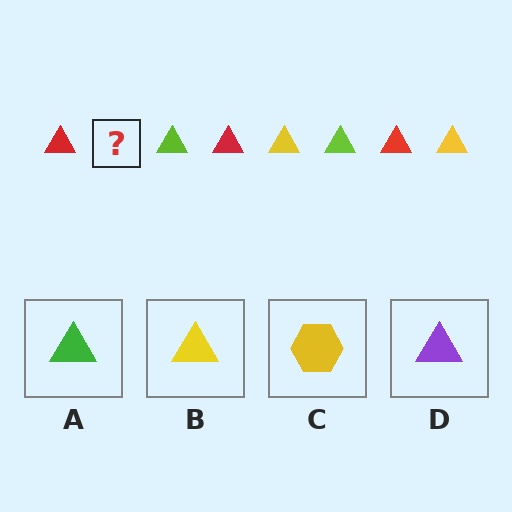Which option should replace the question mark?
Option B.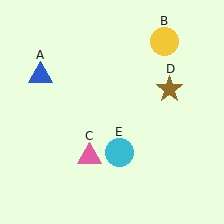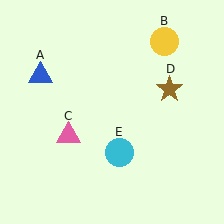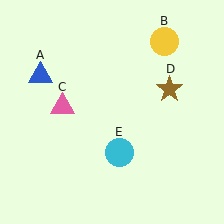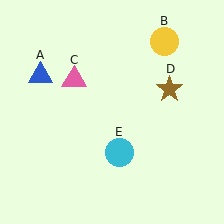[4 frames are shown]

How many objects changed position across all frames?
1 object changed position: pink triangle (object C).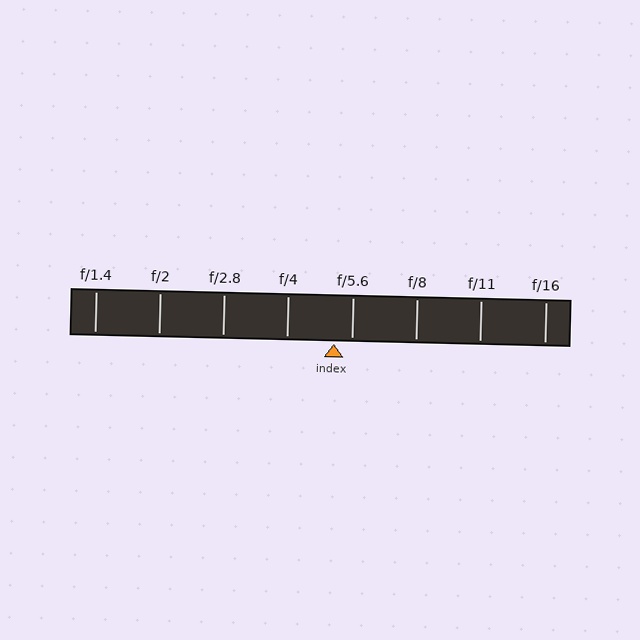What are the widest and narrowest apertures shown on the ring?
The widest aperture shown is f/1.4 and the narrowest is f/16.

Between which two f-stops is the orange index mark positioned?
The index mark is between f/4 and f/5.6.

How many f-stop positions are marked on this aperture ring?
There are 8 f-stop positions marked.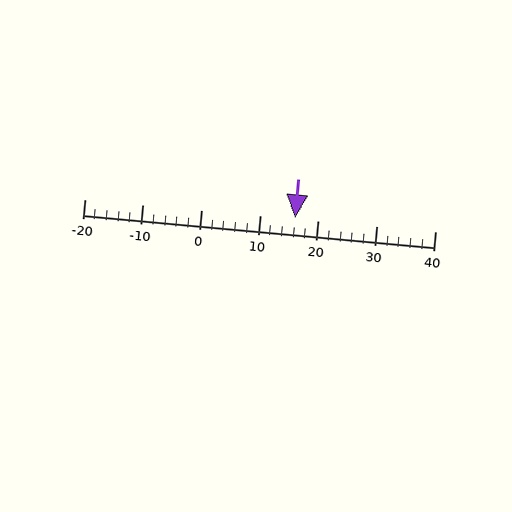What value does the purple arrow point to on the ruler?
The purple arrow points to approximately 16.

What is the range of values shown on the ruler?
The ruler shows values from -20 to 40.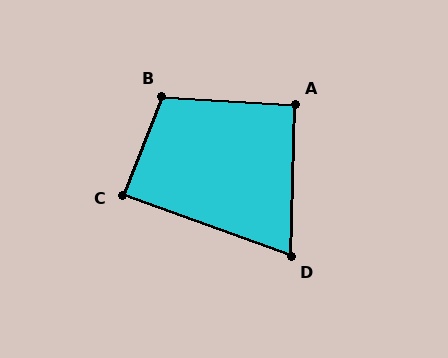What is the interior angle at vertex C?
Approximately 88 degrees (approximately right).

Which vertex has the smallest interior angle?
D, at approximately 71 degrees.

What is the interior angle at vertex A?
Approximately 92 degrees (approximately right).